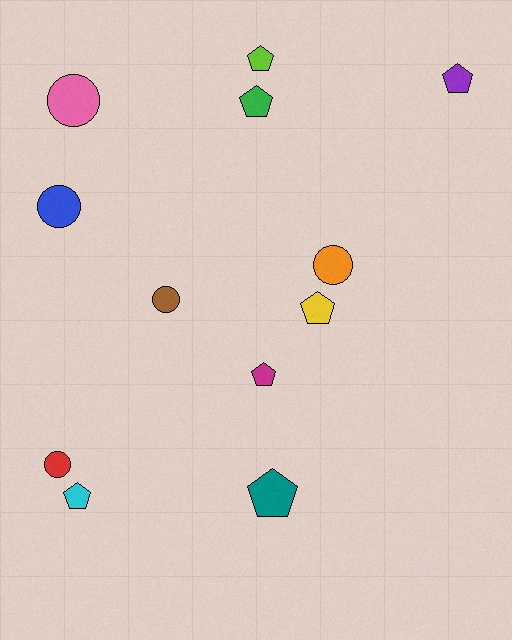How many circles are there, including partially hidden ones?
There are 5 circles.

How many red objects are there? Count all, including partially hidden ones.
There is 1 red object.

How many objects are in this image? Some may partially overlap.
There are 12 objects.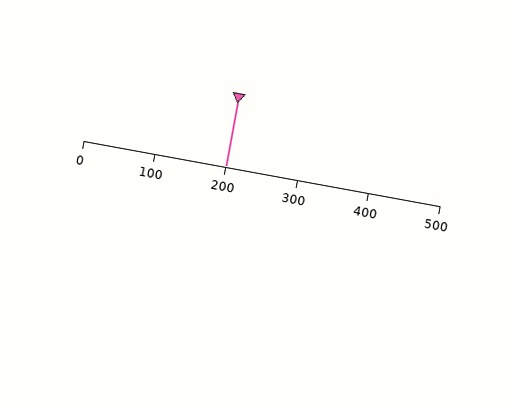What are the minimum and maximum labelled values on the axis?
The axis runs from 0 to 500.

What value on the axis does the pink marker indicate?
The marker indicates approximately 200.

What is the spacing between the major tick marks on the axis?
The major ticks are spaced 100 apart.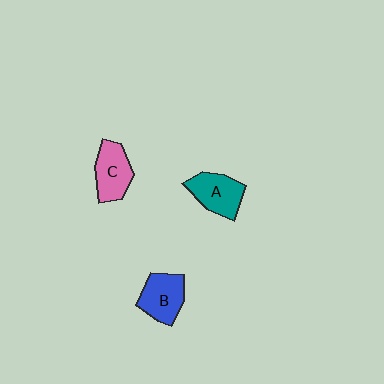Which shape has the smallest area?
Shape C (pink).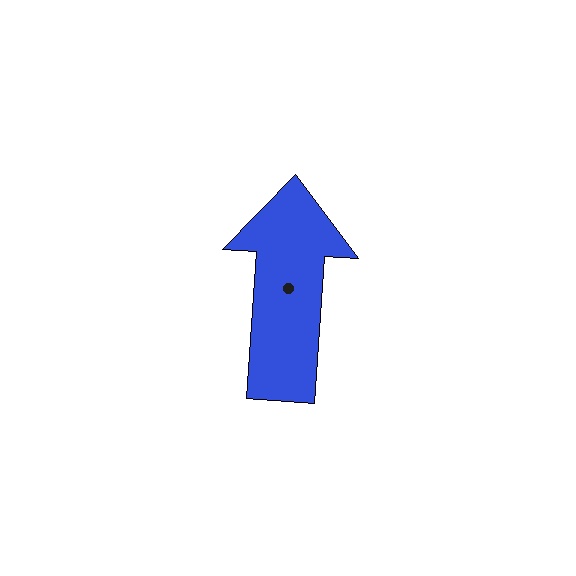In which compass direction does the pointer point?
North.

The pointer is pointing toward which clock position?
Roughly 12 o'clock.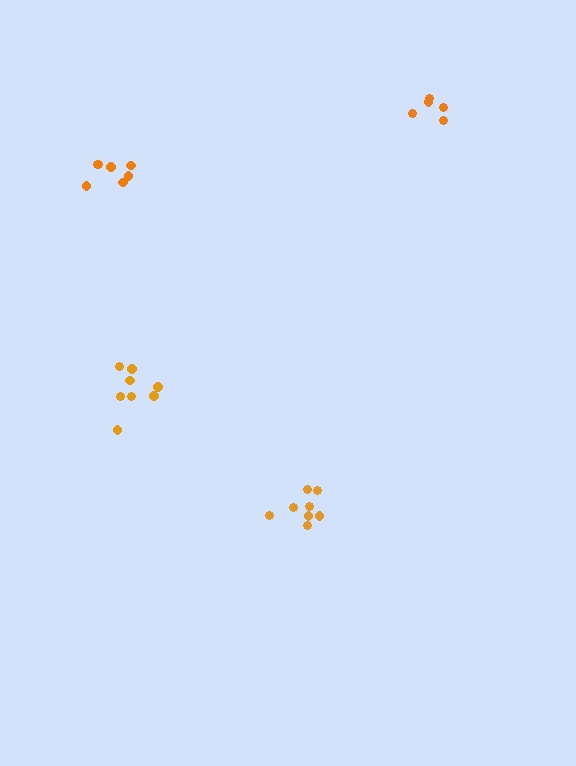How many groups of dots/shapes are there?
There are 4 groups.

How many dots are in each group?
Group 1: 7 dots, Group 2: 8 dots, Group 3: 5 dots, Group 4: 8 dots (28 total).